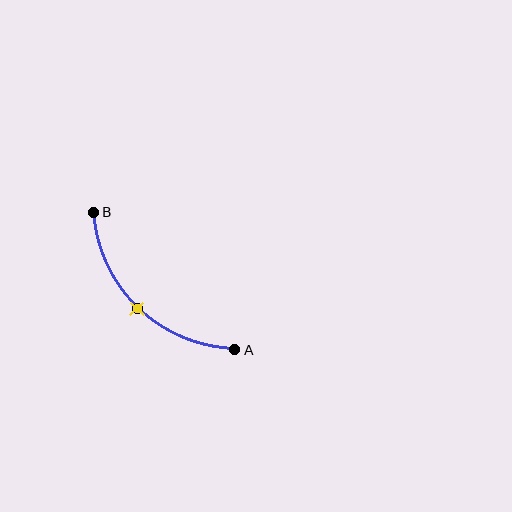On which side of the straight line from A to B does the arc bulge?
The arc bulges below and to the left of the straight line connecting A and B.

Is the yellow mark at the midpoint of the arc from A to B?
Yes. The yellow mark lies on the arc at equal arc-length from both A and B — it is the arc midpoint.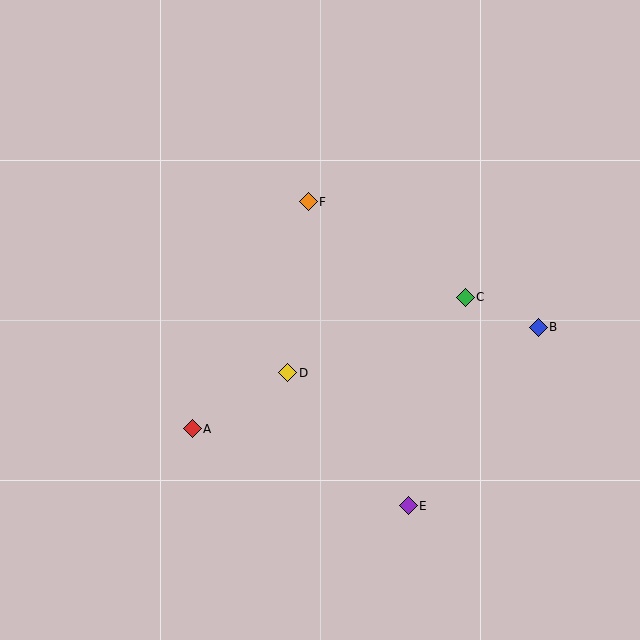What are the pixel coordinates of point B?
Point B is at (538, 327).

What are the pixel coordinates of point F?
Point F is at (308, 202).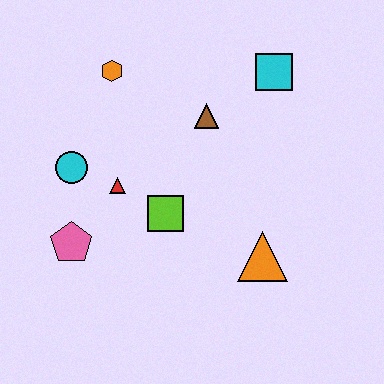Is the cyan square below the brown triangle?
No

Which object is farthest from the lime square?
The cyan square is farthest from the lime square.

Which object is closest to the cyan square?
The brown triangle is closest to the cyan square.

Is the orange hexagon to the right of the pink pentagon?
Yes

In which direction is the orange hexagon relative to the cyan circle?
The orange hexagon is above the cyan circle.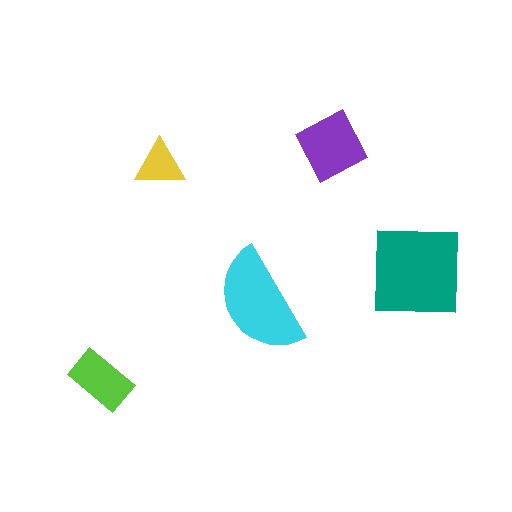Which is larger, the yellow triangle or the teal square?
The teal square.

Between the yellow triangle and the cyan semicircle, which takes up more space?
The cyan semicircle.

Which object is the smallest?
The yellow triangle.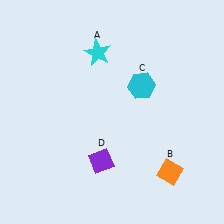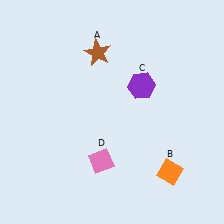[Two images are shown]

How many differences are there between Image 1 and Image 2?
There are 3 differences between the two images.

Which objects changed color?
A changed from cyan to brown. C changed from cyan to purple. D changed from purple to pink.